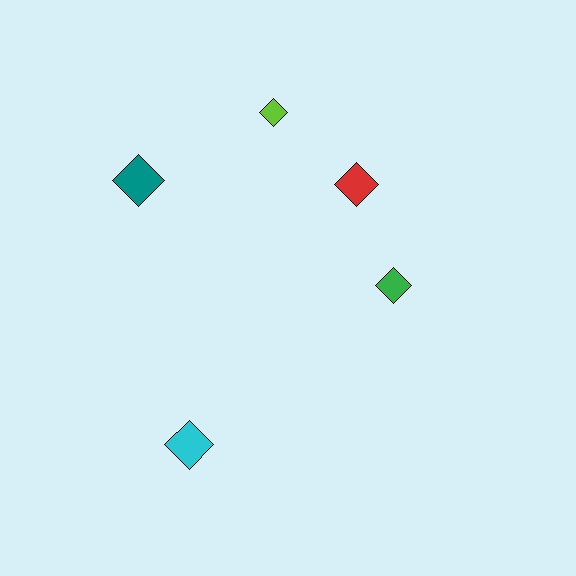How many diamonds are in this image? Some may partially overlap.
There are 5 diamonds.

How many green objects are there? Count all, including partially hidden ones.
There is 1 green object.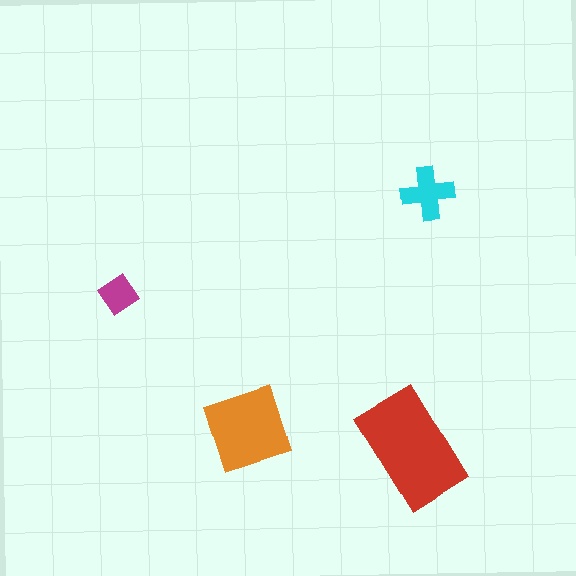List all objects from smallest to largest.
The magenta diamond, the cyan cross, the orange diamond, the red rectangle.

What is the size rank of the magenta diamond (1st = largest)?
4th.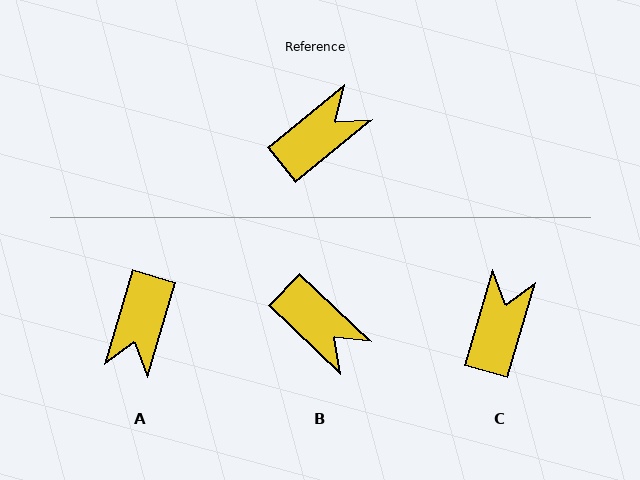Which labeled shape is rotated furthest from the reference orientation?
A, about 146 degrees away.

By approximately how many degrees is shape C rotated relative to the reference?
Approximately 35 degrees counter-clockwise.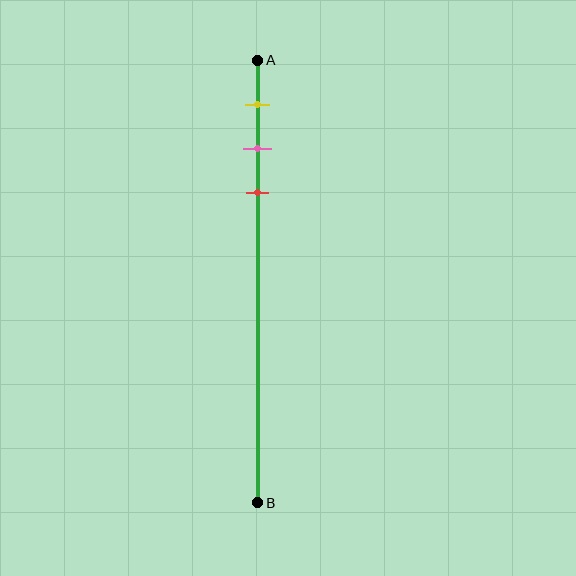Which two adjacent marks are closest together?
The pink and red marks are the closest adjacent pair.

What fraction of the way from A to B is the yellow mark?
The yellow mark is approximately 10% (0.1) of the way from A to B.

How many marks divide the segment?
There are 3 marks dividing the segment.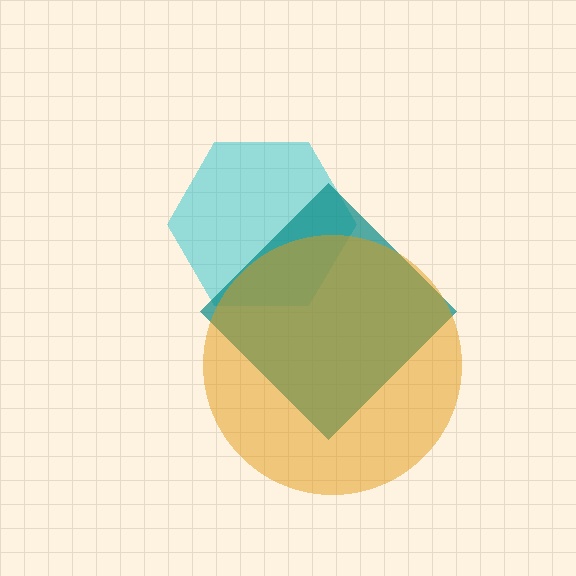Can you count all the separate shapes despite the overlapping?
Yes, there are 3 separate shapes.